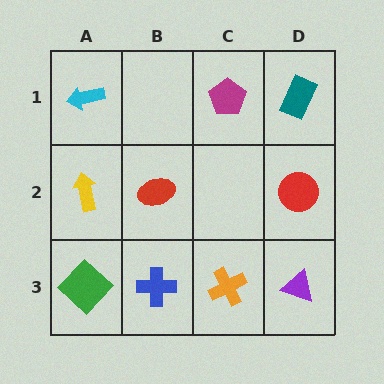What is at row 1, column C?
A magenta pentagon.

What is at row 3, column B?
A blue cross.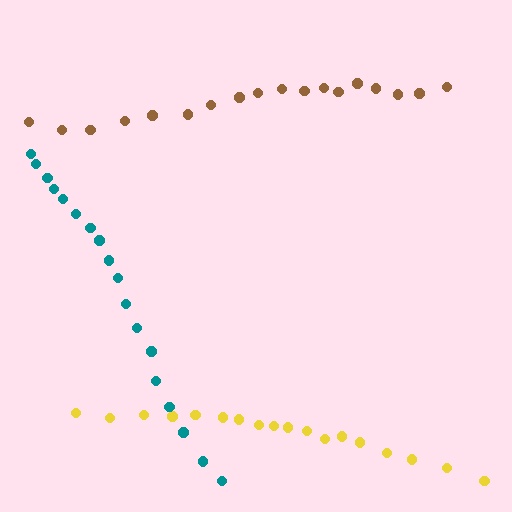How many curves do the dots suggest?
There are 3 distinct paths.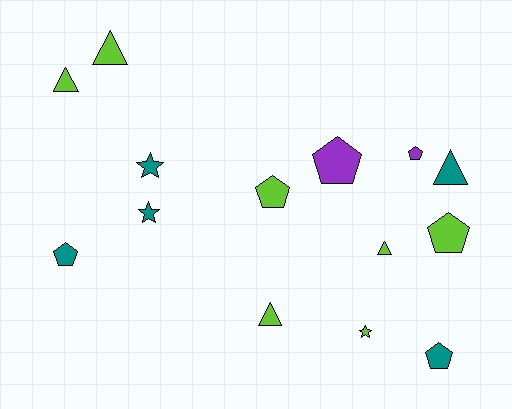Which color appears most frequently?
Lime, with 7 objects.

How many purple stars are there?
There are no purple stars.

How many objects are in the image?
There are 14 objects.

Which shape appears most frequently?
Pentagon, with 6 objects.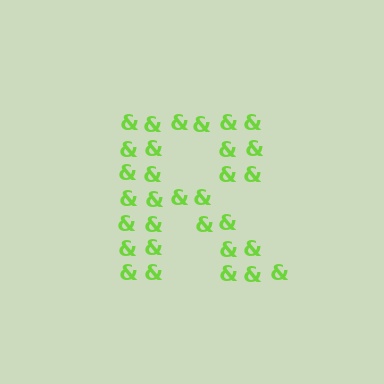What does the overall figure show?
The overall figure shows the letter R.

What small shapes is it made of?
It is made of small ampersands.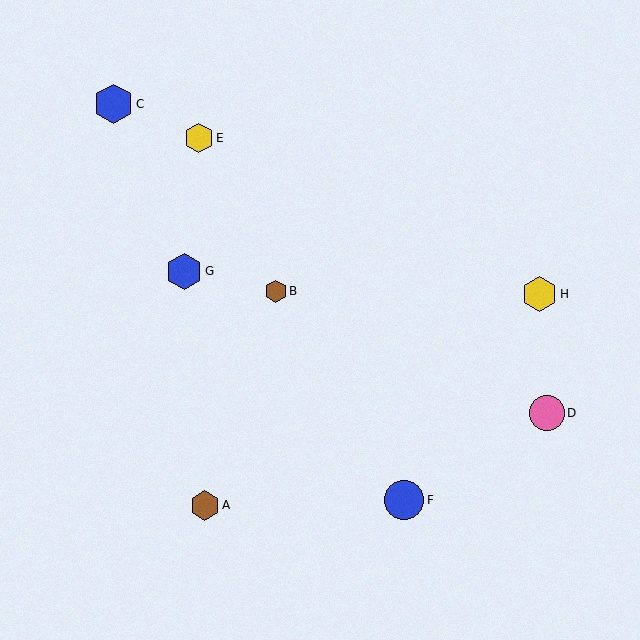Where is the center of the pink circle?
The center of the pink circle is at (547, 413).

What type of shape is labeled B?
Shape B is a brown hexagon.